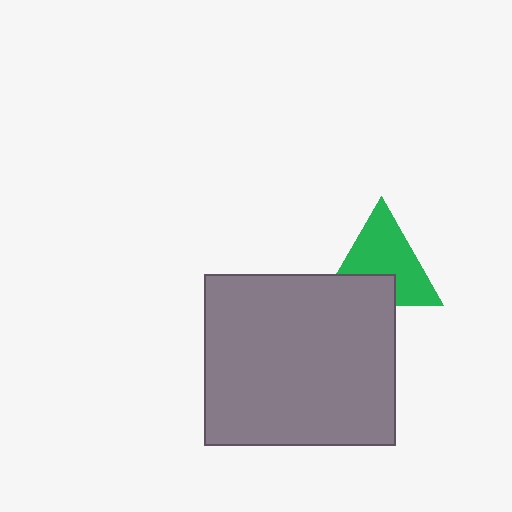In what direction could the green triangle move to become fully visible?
The green triangle could move up. That would shift it out from behind the gray rectangle entirely.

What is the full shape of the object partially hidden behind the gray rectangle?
The partially hidden object is a green triangle.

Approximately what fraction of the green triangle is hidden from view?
Roughly 32% of the green triangle is hidden behind the gray rectangle.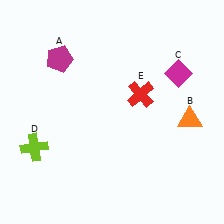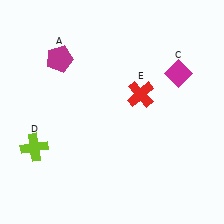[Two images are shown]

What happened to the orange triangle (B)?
The orange triangle (B) was removed in Image 2. It was in the bottom-right area of Image 1.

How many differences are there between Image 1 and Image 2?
There is 1 difference between the two images.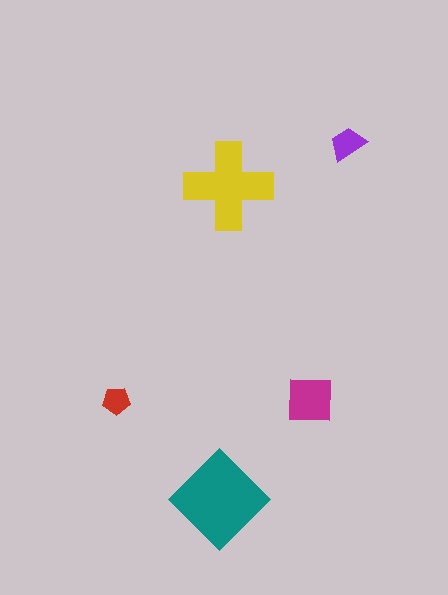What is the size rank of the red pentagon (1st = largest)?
5th.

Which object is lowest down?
The teal diamond is bottommost.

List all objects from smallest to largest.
The red pentagon, the purple trapezoid, the magenta square, the yellow cross, the teal diamond.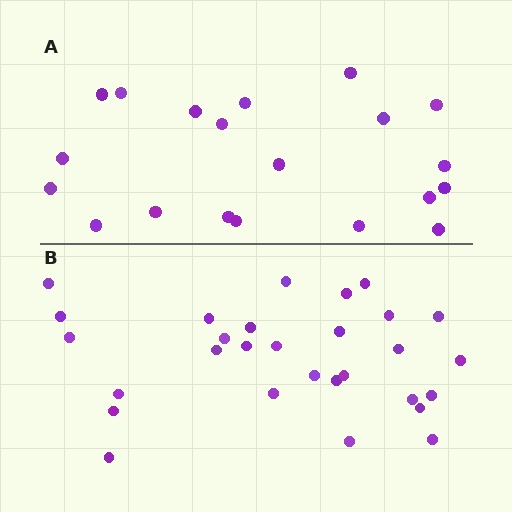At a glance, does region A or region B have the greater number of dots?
Region B (the bottom region) has more dots.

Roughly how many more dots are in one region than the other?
Region B has roughly 8 or so more dots than region A.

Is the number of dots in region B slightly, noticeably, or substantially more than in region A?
Region B has substantially more. The ratio is roughly 1.4 to 1.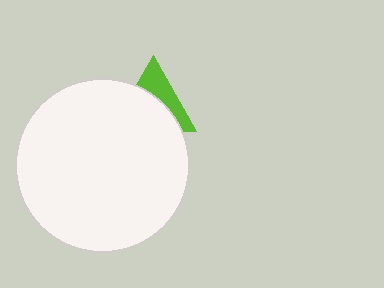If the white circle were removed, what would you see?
You would see the complete lime triangle.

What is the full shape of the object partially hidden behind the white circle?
The partially hidden object is a lime triangle.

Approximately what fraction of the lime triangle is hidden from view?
Roughly 60% of the lime triangle is hidden behind the white circle.